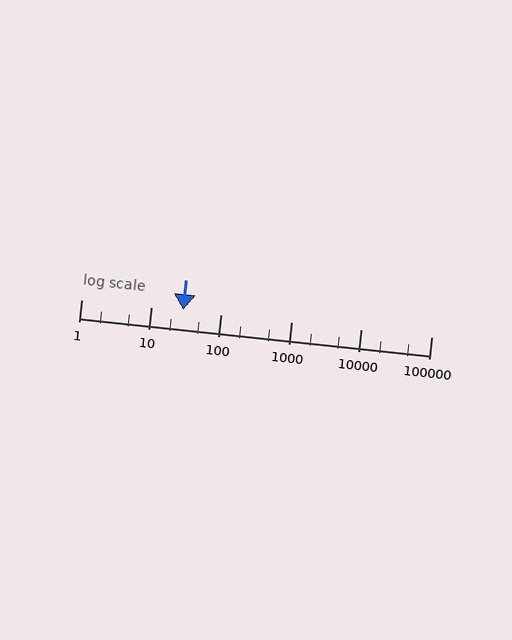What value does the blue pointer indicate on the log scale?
The pointer indicates approximately 29.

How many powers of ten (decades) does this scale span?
The scale spans 5 decades, from 1 to 100000.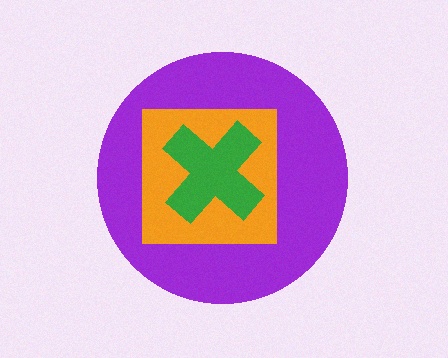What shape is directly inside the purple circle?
The orange square.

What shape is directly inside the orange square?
The green cross.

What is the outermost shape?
The purple circle.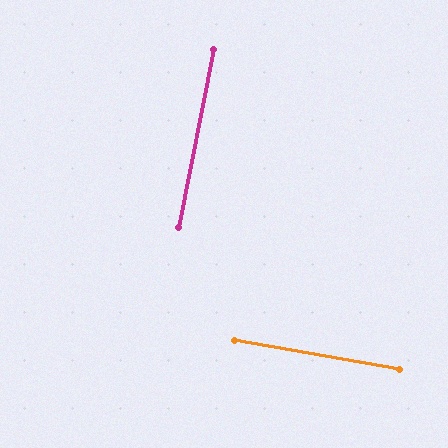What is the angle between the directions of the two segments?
Approximately 89 degrees.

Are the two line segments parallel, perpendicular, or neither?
Perpendicular — they meet at approximately 89°.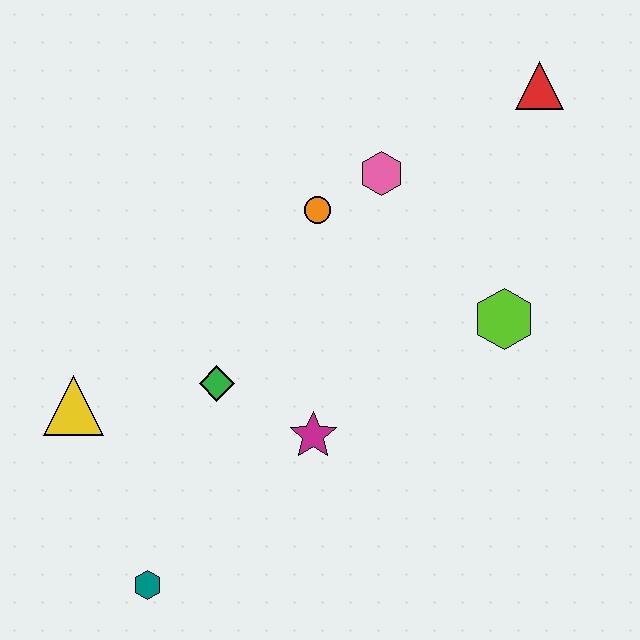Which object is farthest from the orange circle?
The teal hexagon is farthest from the orange circle.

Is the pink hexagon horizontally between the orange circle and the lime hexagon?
Yes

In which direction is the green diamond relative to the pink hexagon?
The green diamond is below the pink hexagon.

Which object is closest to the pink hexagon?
The orange circle is closest to the pink hexagon.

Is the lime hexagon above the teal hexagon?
Yes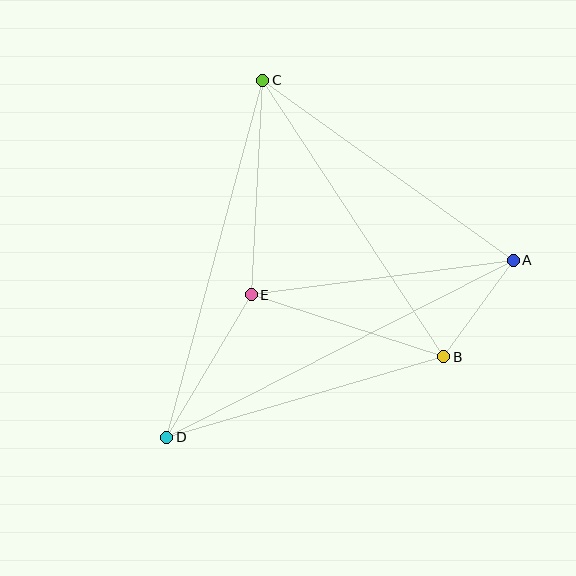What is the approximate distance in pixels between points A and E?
The distance between A and E is approximately 264 pixels.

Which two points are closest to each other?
Points A and B are closest to each other.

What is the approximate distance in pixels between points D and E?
The distance between D and E is approximately 166 pixels.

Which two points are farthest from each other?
Points A and D are farthest from each other.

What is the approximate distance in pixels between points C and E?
The distance between C and E is approximately 215 pixels.